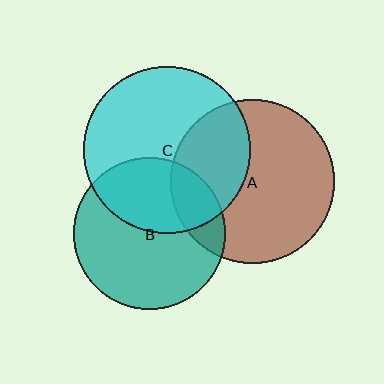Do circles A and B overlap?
Yes.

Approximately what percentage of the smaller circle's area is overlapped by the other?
Approximately 20%.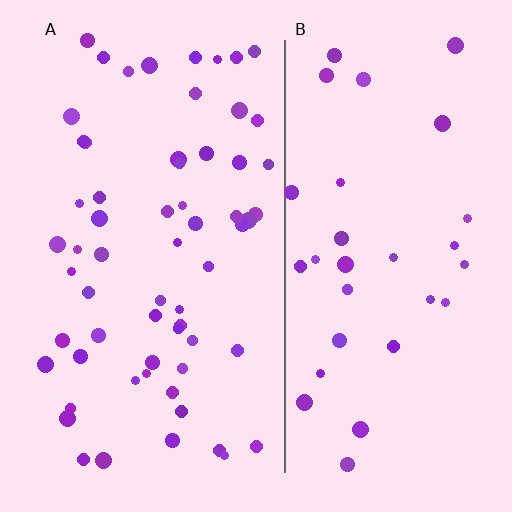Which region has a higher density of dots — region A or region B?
A (the left).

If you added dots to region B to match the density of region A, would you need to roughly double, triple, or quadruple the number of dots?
Approximately double.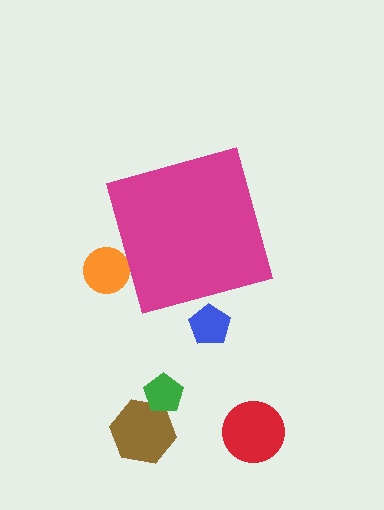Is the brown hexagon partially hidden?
No, the brown hexagon is fully visible.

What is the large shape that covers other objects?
A magenta diamond.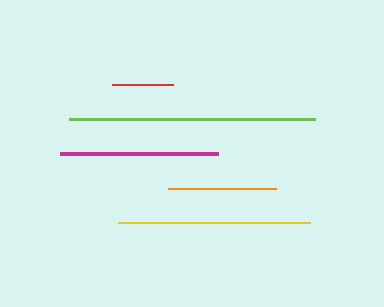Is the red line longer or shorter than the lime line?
The lime line is longer than the red line.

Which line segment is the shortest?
The red line is the shortest at approximately 62 pixels.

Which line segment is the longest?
The lime line is the longest at approximately 246 pixels.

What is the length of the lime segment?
The lime segment is approximately 246 pixels long.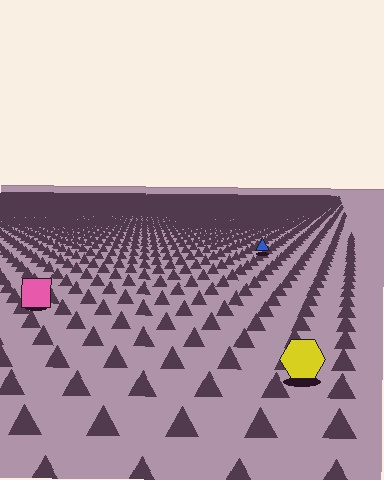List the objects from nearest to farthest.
From nearest to farthest: the yellow hexagon, the pink square, the blue triangle.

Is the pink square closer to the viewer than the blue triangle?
Yes. The pink square is closer — you can tell from the texture gradient: the ground texture is coarser near it.